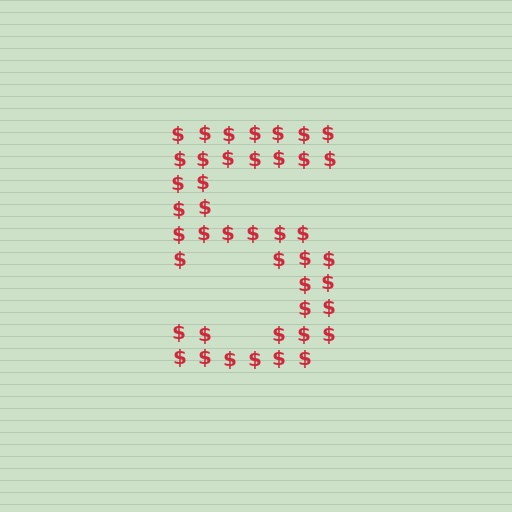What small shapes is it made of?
It is made of small dollar signs.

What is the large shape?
The large shape is the digit 5.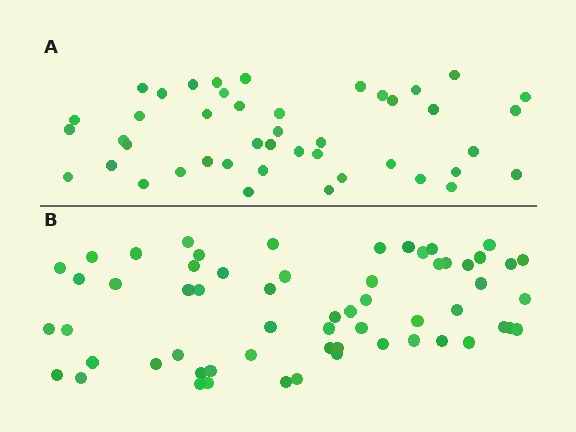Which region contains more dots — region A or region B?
Region B (the bottom region) has more dots.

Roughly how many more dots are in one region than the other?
Region B has approximately 15 more dots than region A.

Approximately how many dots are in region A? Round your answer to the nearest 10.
About 40 dots. (The exact count is 44, which rounds to 40.)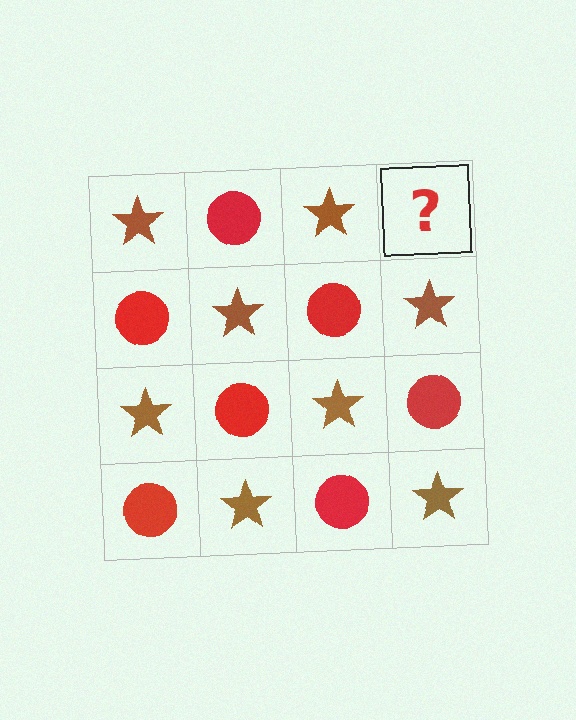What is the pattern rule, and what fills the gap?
The rule is that it alternates brown star and red circle in a checkerboard pattern. The gap should be filled with a red circle.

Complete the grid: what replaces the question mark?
The question mark should be replaced with a red circle.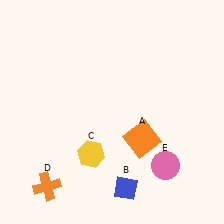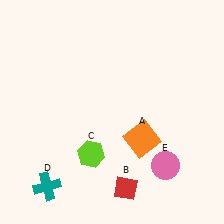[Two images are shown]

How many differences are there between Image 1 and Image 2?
There are 3 differences between the two images.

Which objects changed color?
B changed from blue to red. C changed from yellow to lime. D changed from orange to teal.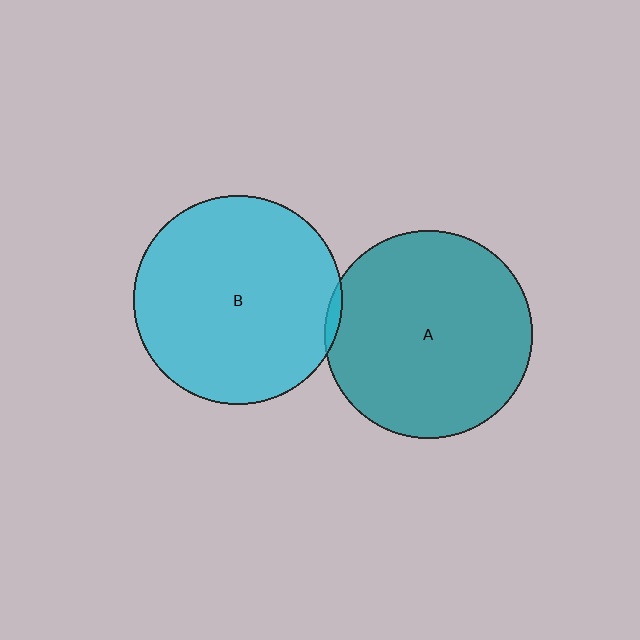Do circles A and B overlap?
Yes.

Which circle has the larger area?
Circle B (cyan).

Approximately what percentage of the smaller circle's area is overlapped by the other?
Approximately 5%.